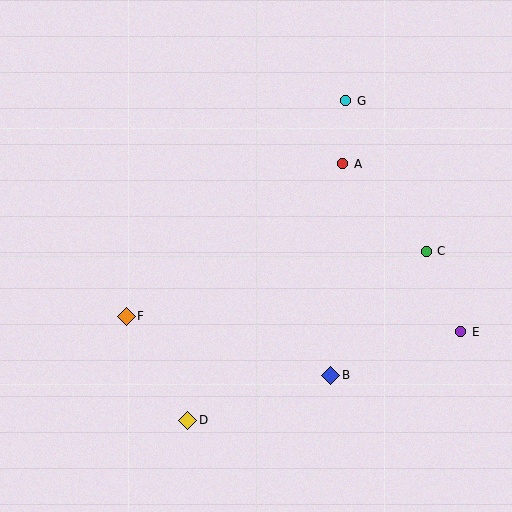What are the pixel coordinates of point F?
Point F is at (126, 316).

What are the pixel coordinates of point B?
Point B is at (331, 375).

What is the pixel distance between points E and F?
The distance between E and F is 335 pixels.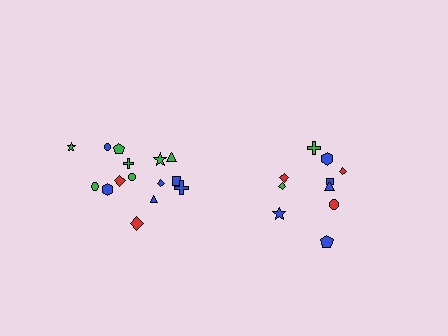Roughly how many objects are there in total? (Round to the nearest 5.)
Roughly 25 objects in total.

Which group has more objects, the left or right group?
The left group.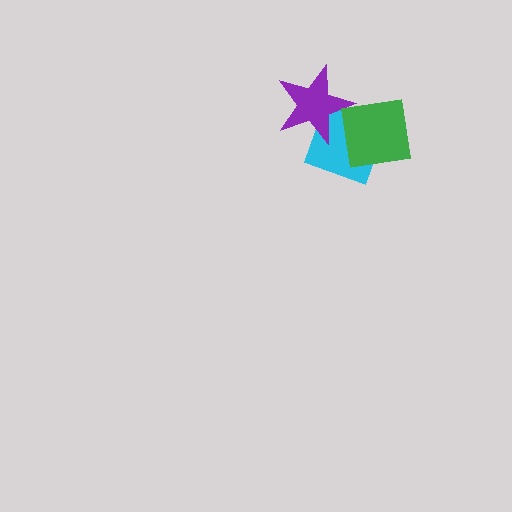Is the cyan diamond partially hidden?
Yes, it is partially covered by another shape.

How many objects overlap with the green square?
1 object overlaps with the green square.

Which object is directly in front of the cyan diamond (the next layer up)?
The purple star is directly in front of the cyan diamond.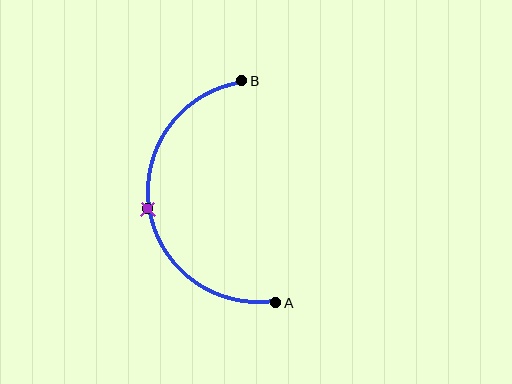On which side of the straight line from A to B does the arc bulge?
The arc bulges to the left of the straight line connecting A and B.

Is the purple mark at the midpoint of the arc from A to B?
Yes. The purple mark lies on the arc at equal arc-length from both A and B — it is the arc midpoint.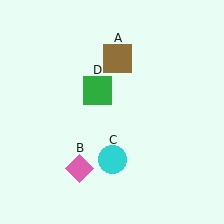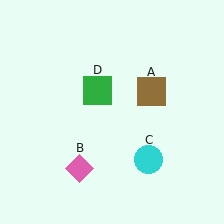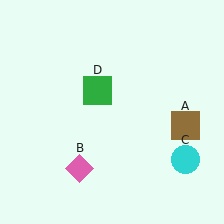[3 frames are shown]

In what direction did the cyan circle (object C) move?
The cyan circle (object C) moved right.